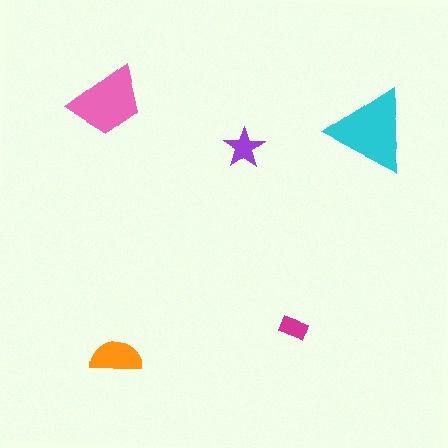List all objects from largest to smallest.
The cyan triangle, the pink trapezoid, the orange semicircle, the purple star, the magenta rectangle.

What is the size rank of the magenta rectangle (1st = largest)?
5th.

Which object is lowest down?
The orange semicircle is bottommost.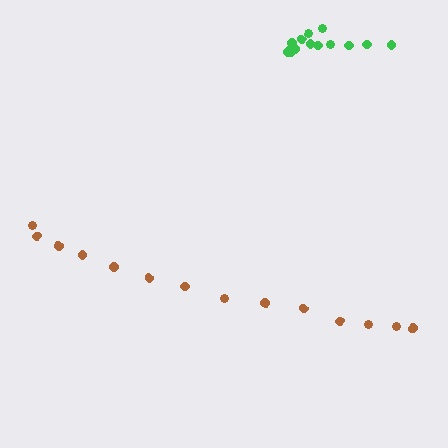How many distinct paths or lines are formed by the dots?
There are 2 distinct paths.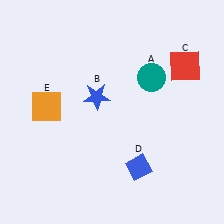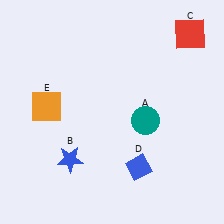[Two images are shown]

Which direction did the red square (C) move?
The red square (C) moved up.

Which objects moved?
The objects that moved are: the teal circle (A), the blue star (B), the red square (C).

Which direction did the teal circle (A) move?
The teal circle (A) moved down.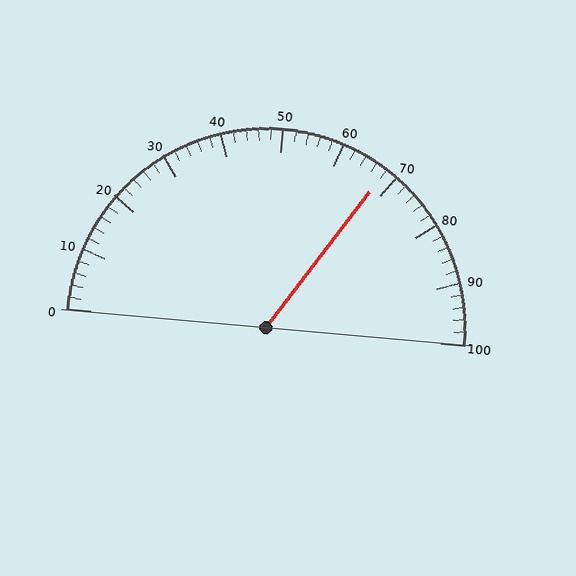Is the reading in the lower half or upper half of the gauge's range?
The reading is in the upper half of the range (0 to 100).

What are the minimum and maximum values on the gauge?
The gauge ranges from 0 to 100.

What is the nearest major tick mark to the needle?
The nearest major tick mark is 70.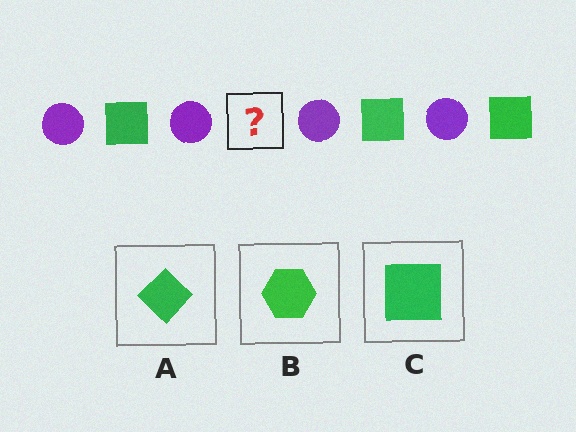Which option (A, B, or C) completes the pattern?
C.